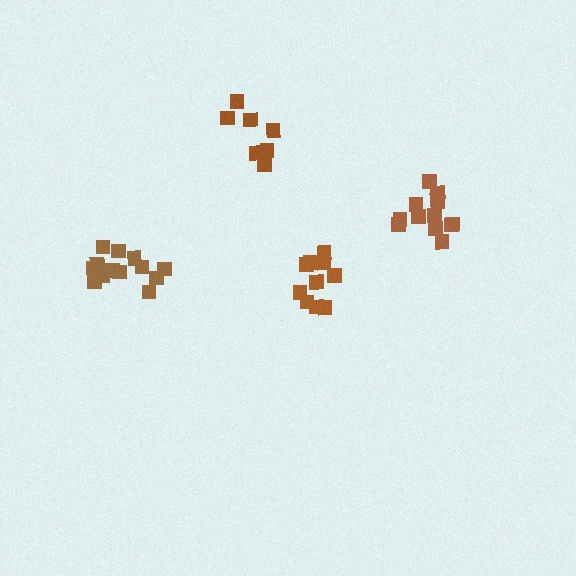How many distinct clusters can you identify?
There are 4 distinct clusters.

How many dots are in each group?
Group 1: 13 dots, Group 2: 10 dots, Group 3: 13 dots, Group 4: 8 dots (44 total).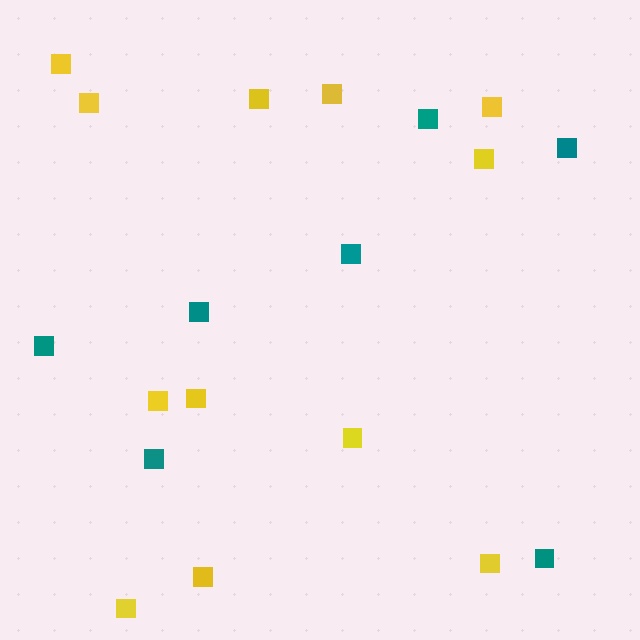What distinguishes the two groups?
There are 2 groups: one group of teal squares (7) and one group of yellow squares (12).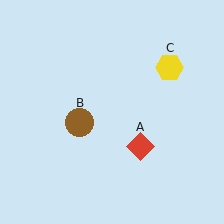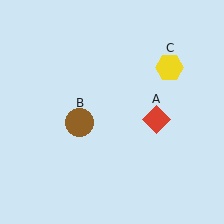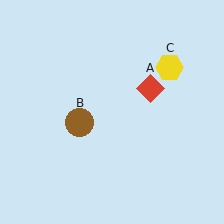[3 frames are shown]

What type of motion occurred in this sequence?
The red diamond (object A) rotated counterclockwise around the center of the scene.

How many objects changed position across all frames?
1 object changed position: red diamond (object A).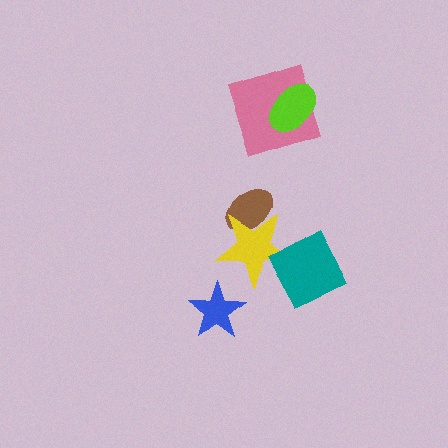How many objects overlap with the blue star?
0 objects overlap with the blue star.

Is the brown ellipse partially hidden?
Yes, it is partially covered by another shape.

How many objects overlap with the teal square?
1 object overlaps with the teal square.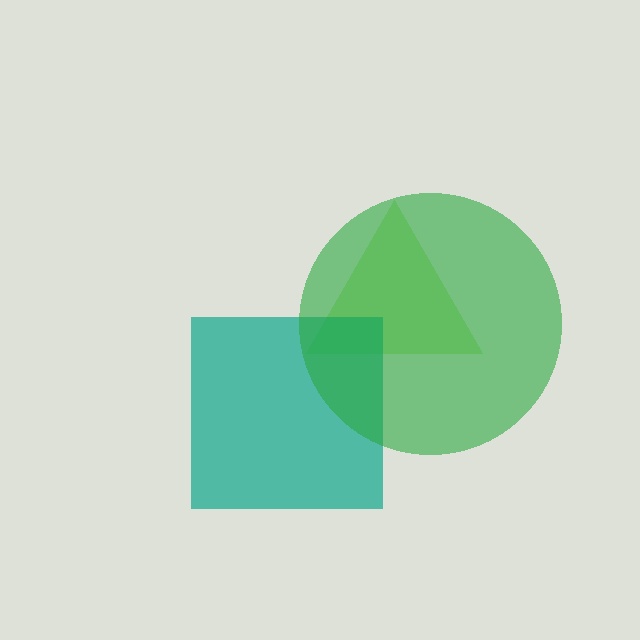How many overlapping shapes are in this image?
There are 3 overlapping shapes in the image.